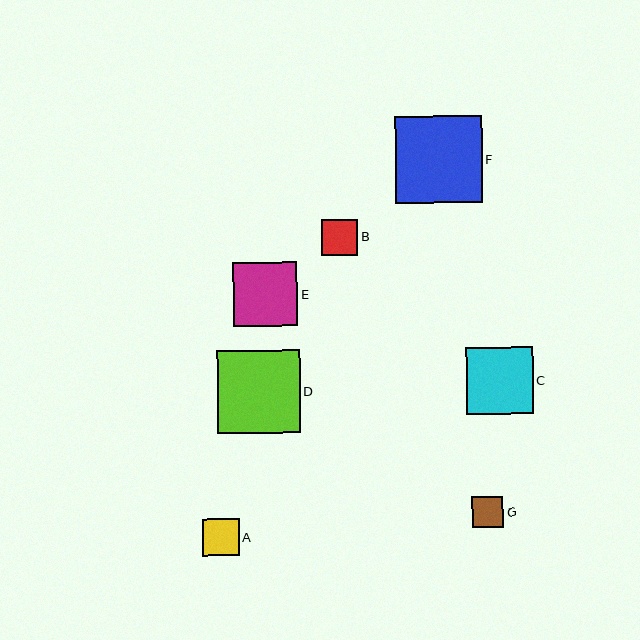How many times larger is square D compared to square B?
Square D is approximately 2.3 times the size of square B.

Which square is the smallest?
Square G is the smallest with a size of approximately 31 pixels.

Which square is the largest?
Square F is the largest with a size of approximately 87 pixels.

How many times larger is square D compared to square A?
Square D is approximately 2.3 times the size of square A.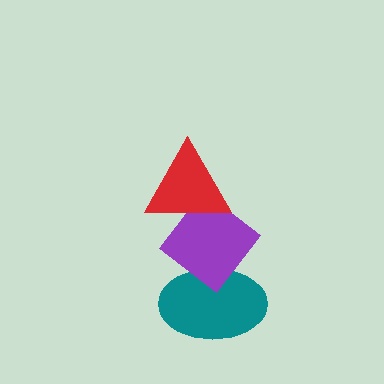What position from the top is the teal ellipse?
The teal ellipse is 3rd from the top.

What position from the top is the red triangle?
The red triangle is 1st from the top.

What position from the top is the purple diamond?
The purple diamond is 2nd from the top.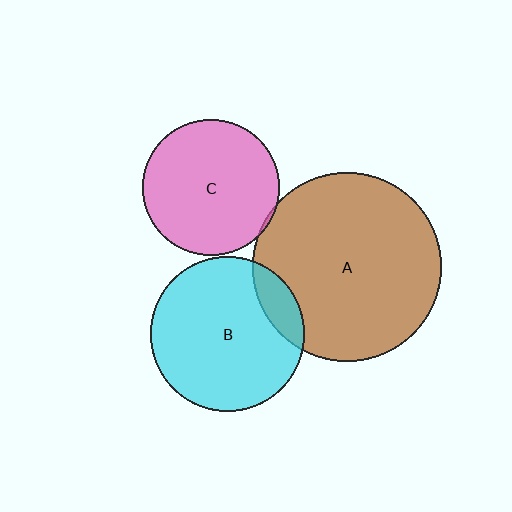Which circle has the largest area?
Circle A (brown).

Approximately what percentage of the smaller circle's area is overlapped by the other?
Approximately 5%.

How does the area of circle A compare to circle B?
Approximately 1.5 times.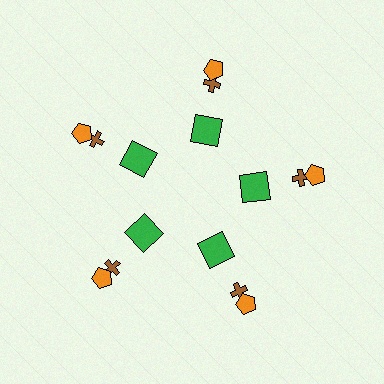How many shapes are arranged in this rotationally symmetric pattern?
There are 15 shapes, arranged in 5 groups of 3.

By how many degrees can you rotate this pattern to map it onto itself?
The pattern maps onto itself every 72 degrees of rotation.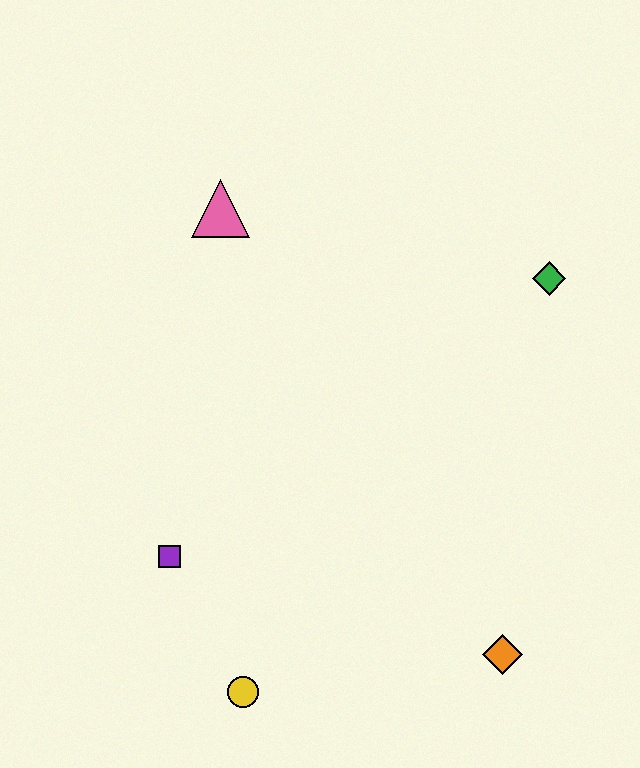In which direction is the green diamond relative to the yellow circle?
The green diamond is above the yellow circle.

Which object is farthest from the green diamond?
The yellow circle is farthest from the green diamond.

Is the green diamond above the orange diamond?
Yes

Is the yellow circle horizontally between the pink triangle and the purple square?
No